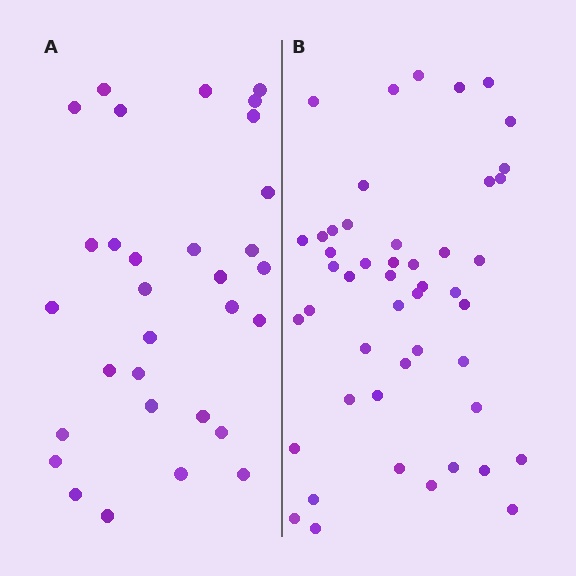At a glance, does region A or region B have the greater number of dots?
Region B (the right region) has more dots.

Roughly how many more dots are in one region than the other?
Region B has approximately 15 more dots than region A.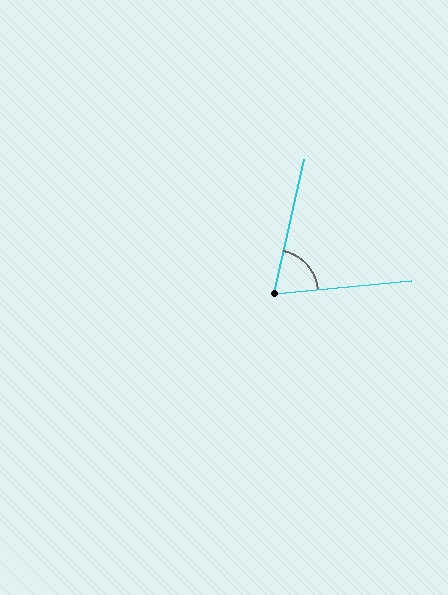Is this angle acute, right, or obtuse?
It is acute.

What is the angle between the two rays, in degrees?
Approximately 72 degrees.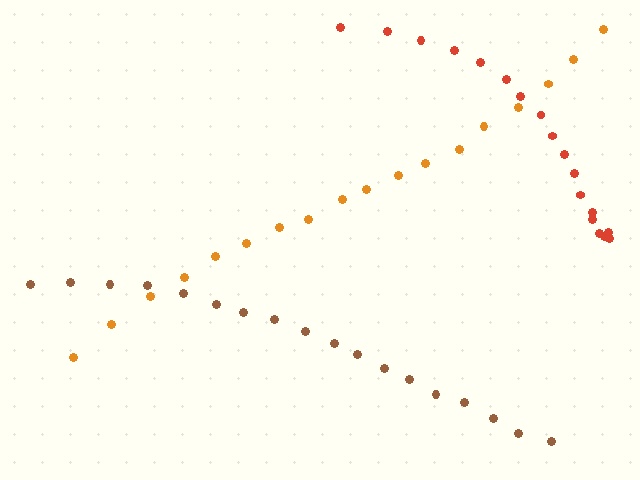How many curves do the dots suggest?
There are 3 distinct paths.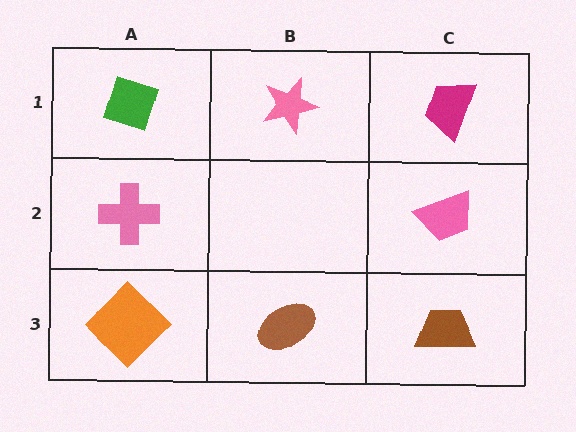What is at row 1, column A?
A green diamond.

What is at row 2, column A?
A pink cross.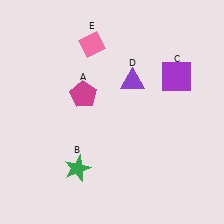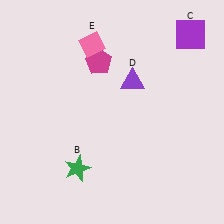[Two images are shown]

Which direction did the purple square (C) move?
The purple square (C) moved up.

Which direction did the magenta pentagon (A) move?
The magenta pentagon (A) moved up.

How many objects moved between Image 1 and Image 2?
2 objects moved between the two images.